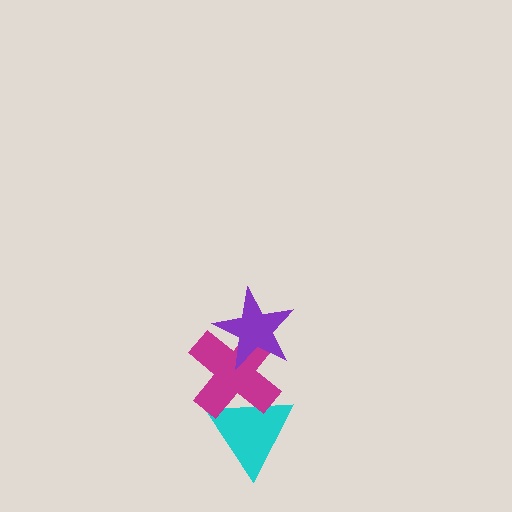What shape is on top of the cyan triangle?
The magenta cross is on top of the cyan triangle.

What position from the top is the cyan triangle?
The cyan triangle is 3rd from the top.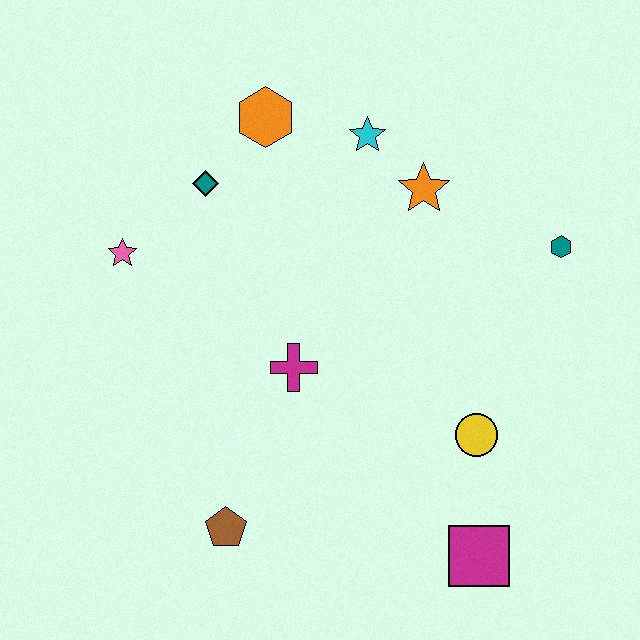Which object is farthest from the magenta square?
The orange hexagon is farthest from the magenta square.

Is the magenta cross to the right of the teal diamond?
Yes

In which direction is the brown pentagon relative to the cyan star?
The brown pentagon is below the cyan star.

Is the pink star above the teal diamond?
No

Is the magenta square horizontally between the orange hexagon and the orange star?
No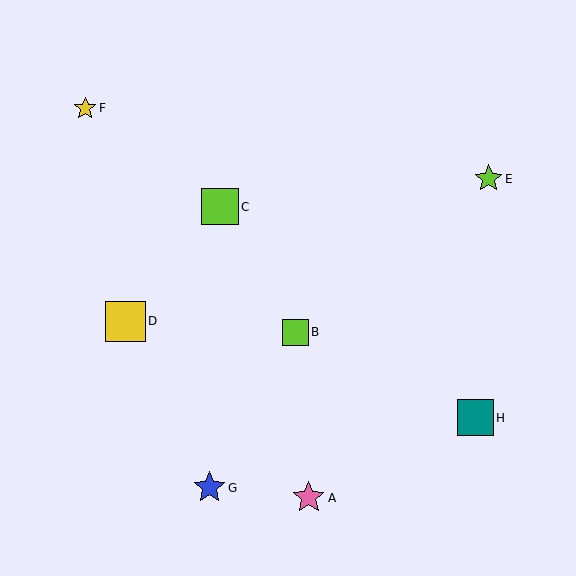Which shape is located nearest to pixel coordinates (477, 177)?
The lime star (labeled E) at (489, 179) is nearest to that location.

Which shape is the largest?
The yellow square (labeled D) is the largest.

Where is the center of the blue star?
The center of the blue star is at (210, 488).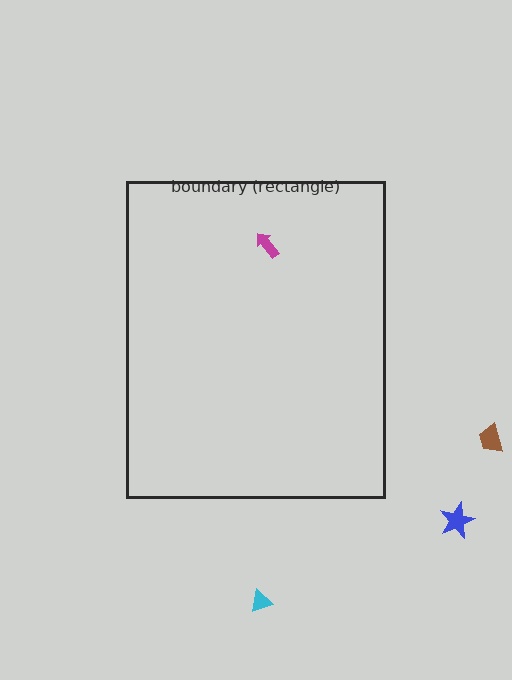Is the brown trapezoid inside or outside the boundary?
Outside.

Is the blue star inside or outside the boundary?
Outside.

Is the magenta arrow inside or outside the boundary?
Inside.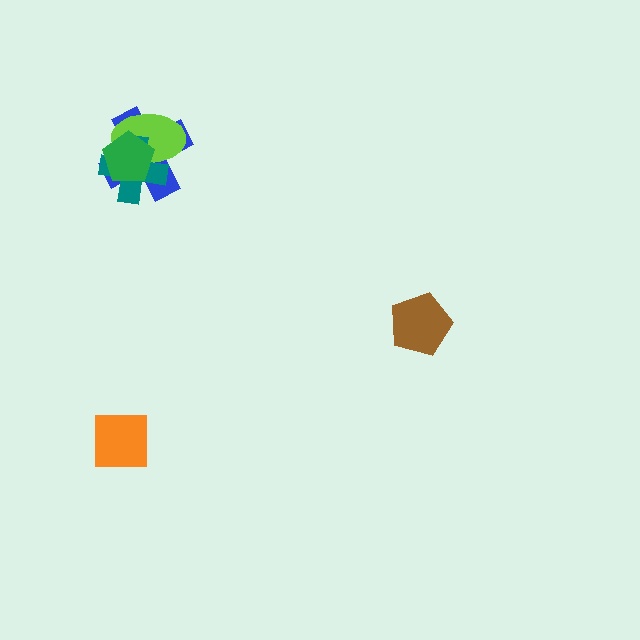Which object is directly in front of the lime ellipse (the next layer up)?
The teal cross is directly in front of the lime ellipse.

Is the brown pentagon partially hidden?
No, no other shape covers it.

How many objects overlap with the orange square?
0 objects overlap with the orange square.